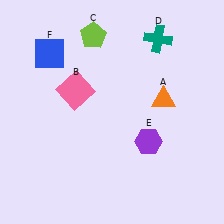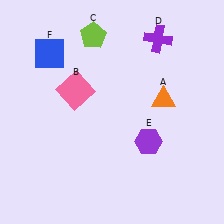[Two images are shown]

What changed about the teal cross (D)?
In Image 1, D is teal. In Image 2, it changed to purple.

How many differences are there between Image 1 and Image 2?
There is 1 difference between the two images.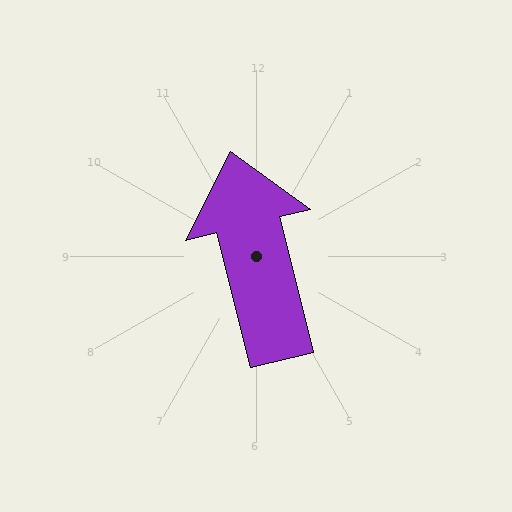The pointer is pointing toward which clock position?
Roughly 12 o'clock.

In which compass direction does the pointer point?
North.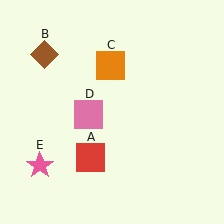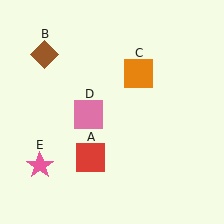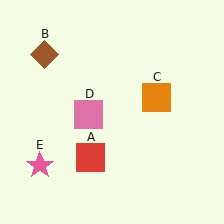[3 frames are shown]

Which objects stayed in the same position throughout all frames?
Red square (object A) and brown diamond (object B) and pink square (object D) and pink star (object E) remained stationary.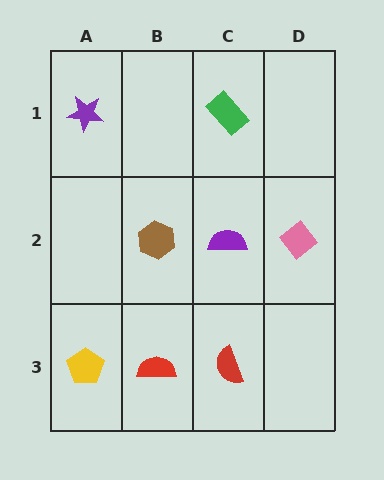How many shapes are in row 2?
3 shapes.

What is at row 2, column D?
A pink diamond.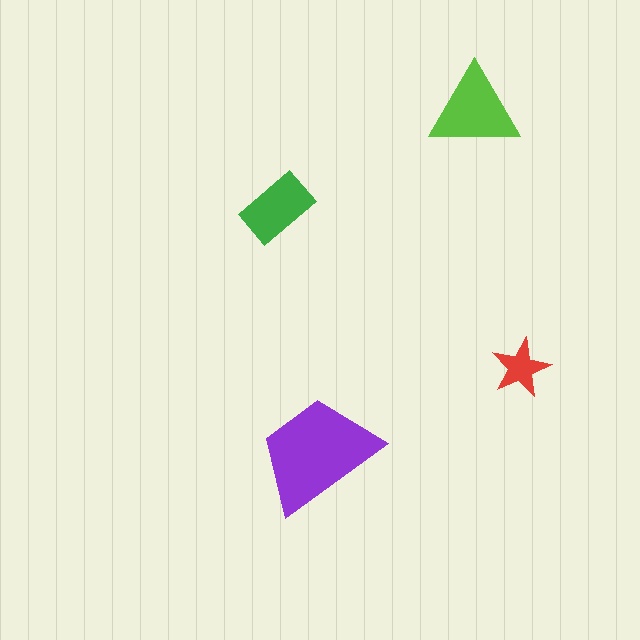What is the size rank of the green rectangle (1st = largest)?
3rd.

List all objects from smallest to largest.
The red star, the green rectangle, the lime triangle, the purple trapezoid.